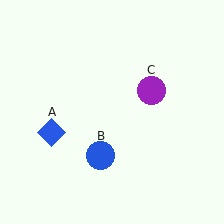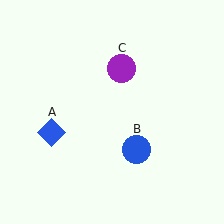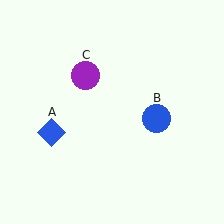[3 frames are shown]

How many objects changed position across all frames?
2 objects changed position: blue circle (object B), purple circle (object C).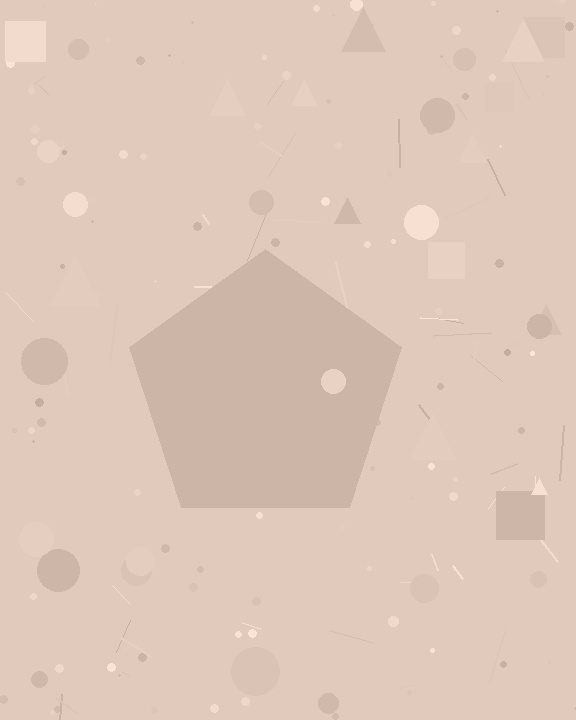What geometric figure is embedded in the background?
A pentagon is embedded in the background.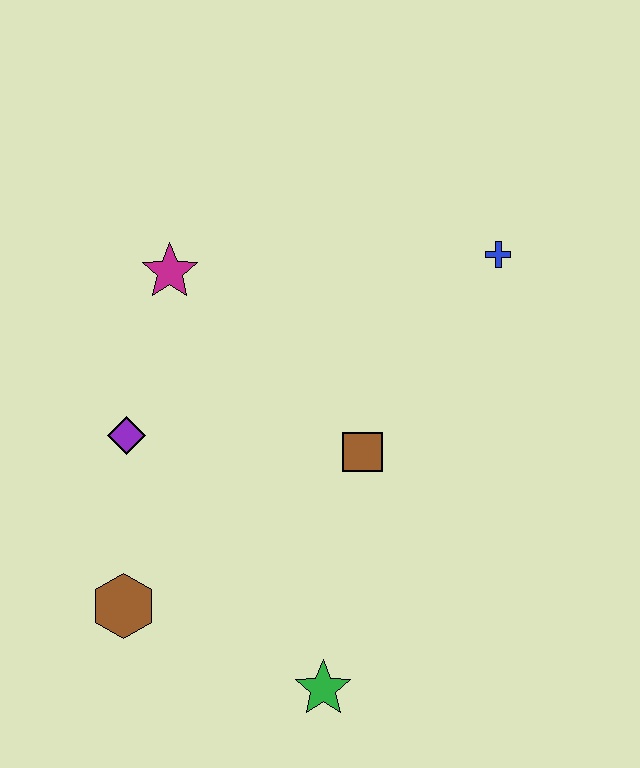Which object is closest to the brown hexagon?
The purple diamond is closest to the brown hexagon.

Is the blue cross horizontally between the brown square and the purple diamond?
No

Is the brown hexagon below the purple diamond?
Yes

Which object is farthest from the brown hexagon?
The blue cross is farthest from the brown hexagon.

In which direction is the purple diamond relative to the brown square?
The purple diamond is to the left of the brown square.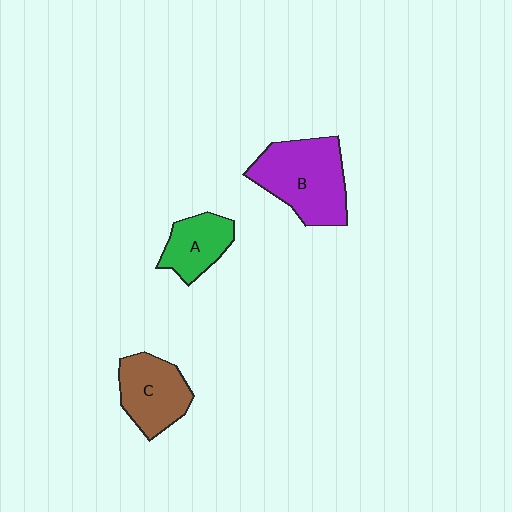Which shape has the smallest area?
Shape A (green).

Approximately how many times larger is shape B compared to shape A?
Approximately 1.8 times.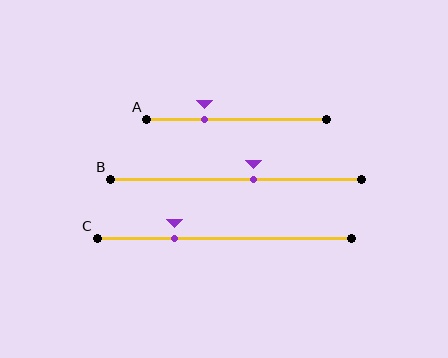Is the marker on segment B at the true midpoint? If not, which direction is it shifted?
No, the marker on segment B is shifted to the right by about 7% of the segment length.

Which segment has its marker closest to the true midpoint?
Segment B has its marker closest to the true midpoint.